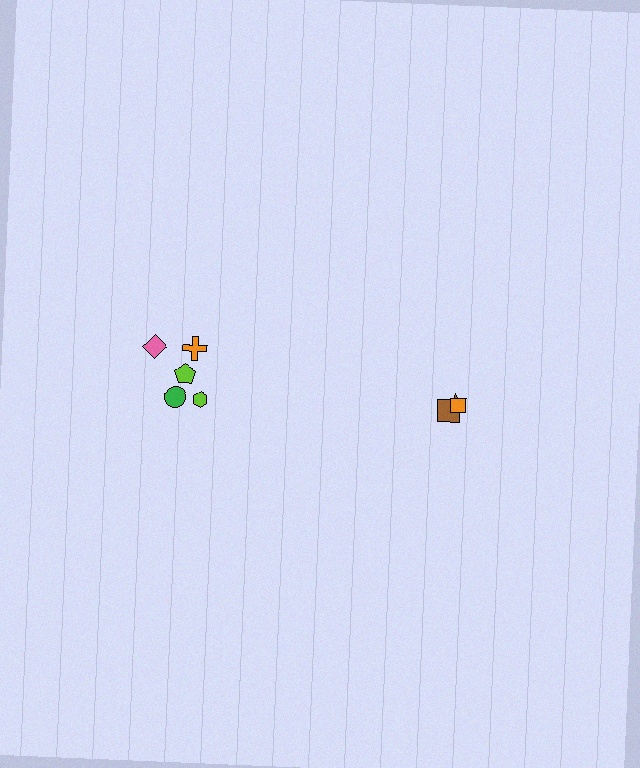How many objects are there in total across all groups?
There are 8 objects.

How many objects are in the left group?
There are 5 objects.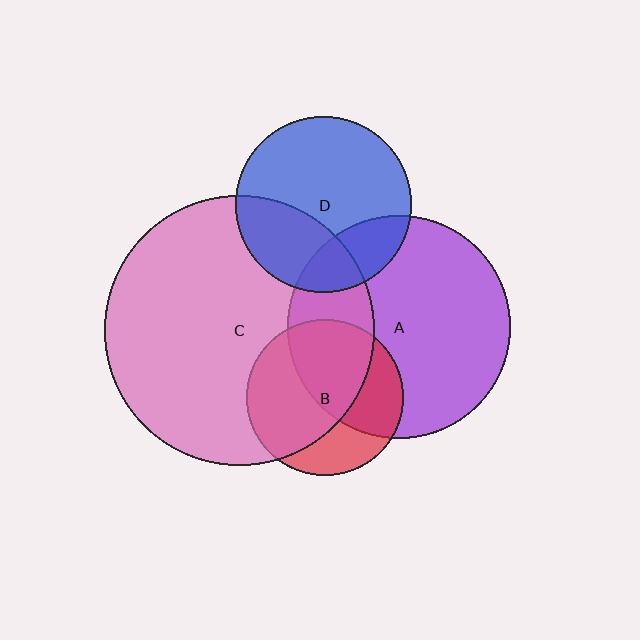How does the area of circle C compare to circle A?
Approximately 1.5 times.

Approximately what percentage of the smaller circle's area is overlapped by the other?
Approximately 30%.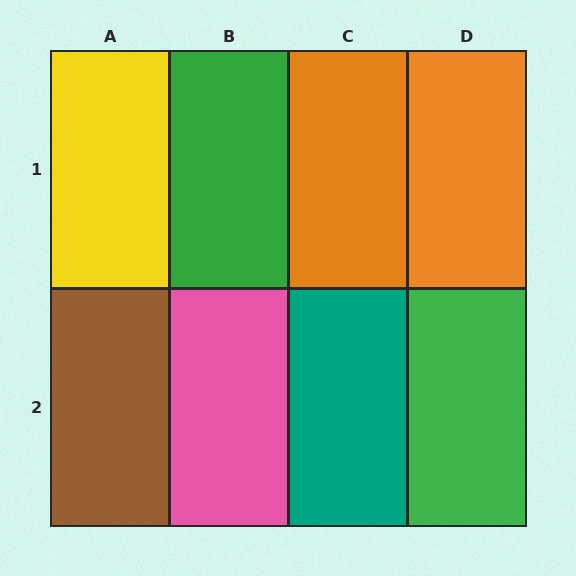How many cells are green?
2 cells are green.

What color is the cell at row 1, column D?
Orange.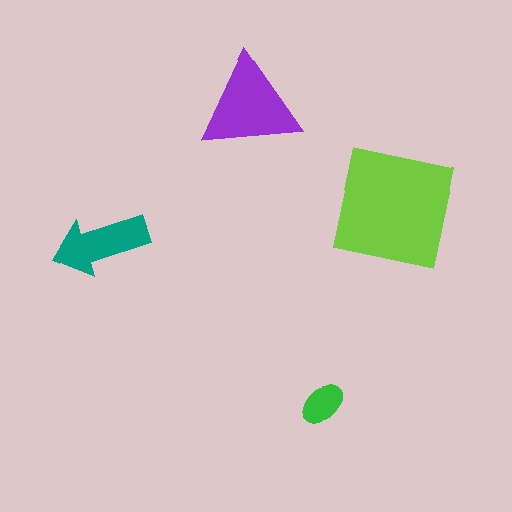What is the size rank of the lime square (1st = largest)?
1st.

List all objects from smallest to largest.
The green ellipse, the teal arrow, the purple triangle, the lime square.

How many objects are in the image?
There are 4 objects in the image.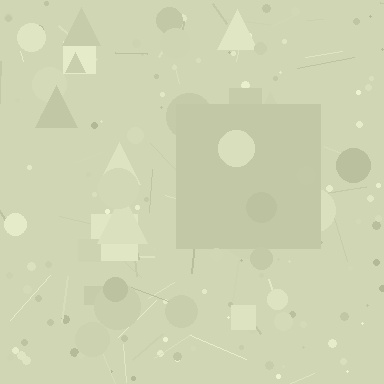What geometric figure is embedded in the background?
A square is embedded in the background.